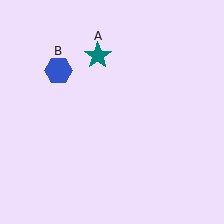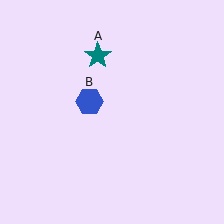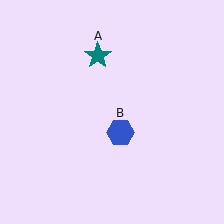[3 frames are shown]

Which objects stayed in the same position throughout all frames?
Teal star (object A) remained stationary.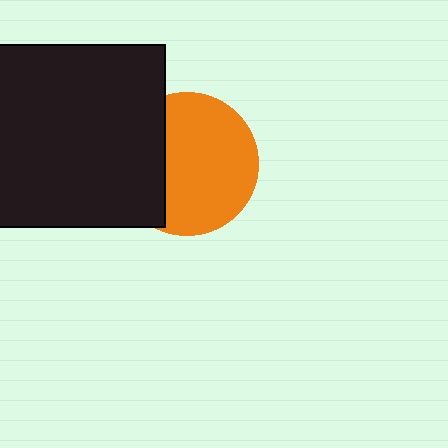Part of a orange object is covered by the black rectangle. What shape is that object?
It is a circle.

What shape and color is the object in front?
The object in front is a black rectangle.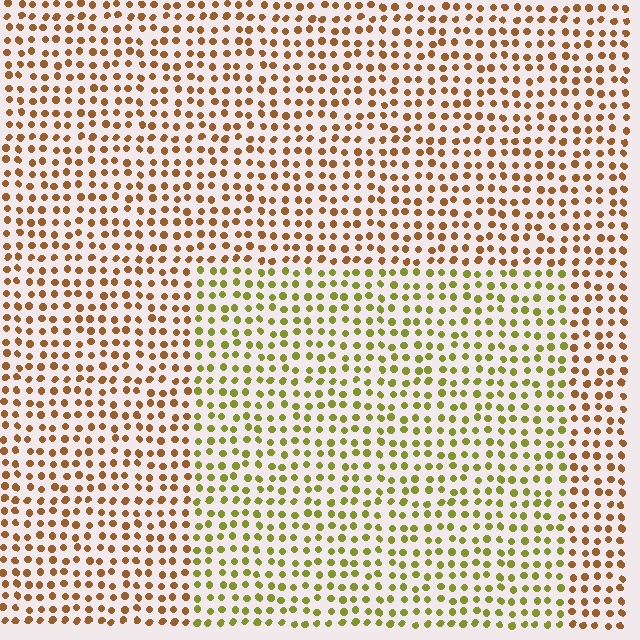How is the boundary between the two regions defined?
The boundary is defined purely by a slight shift in hue (about 44 degrees). Spacing, size, and orientation are identical on both sides.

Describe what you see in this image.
The image is filled with small brown elements in a uniform arrangement. A rectangle-shaped region is visible where the elements are tinted to a slightly different hue, forming a subtle color boundary.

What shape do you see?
I see a rectangle.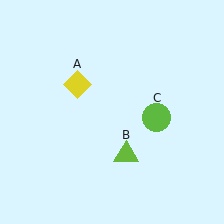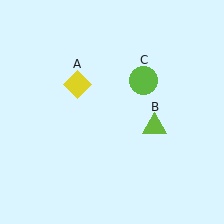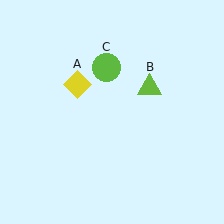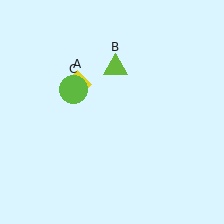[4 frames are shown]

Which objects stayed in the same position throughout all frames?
Yellow diamond (object A) remained stationary.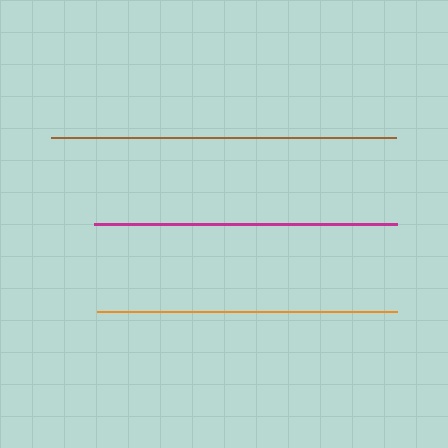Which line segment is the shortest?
The orange line is the shortest at approximately 300 pixels.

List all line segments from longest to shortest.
From longest to shortest: brown, magenta, orange.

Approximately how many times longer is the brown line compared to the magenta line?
The brown line is approximately 1.1 times the length of the magenta line.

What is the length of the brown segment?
The brown segment is approximately 345 pixels long.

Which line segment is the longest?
The brown line is the longest at approximately 345 pixels.